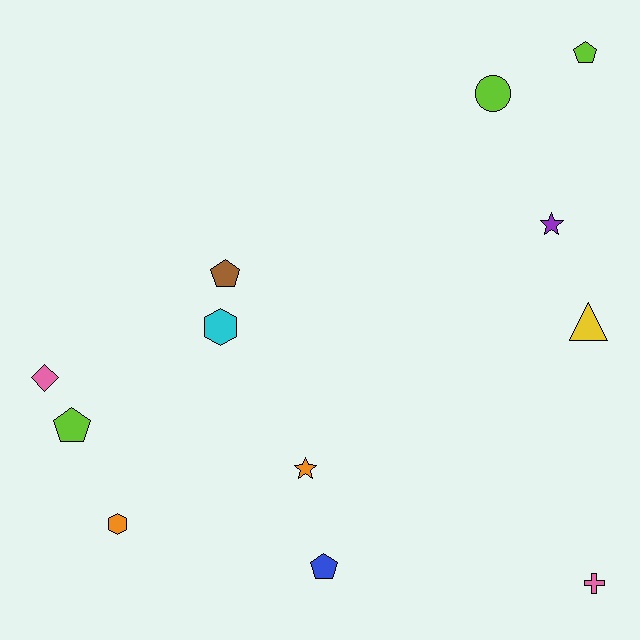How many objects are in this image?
There are 12 objects.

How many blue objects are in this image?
There is 1 blue object.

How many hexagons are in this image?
There are 2 hexagons.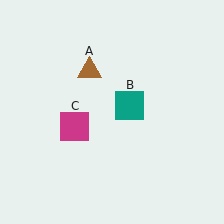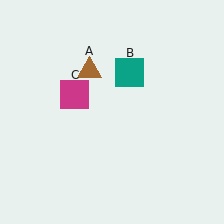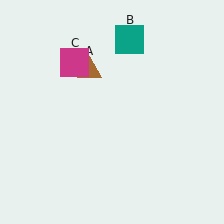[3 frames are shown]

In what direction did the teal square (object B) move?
The teal square (object B) moved up.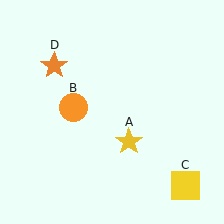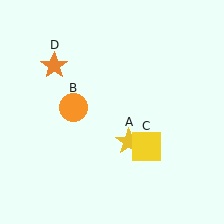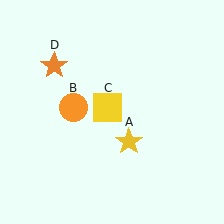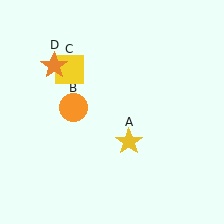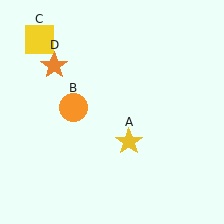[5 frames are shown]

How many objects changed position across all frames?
1 object changed position: yellow square (object C).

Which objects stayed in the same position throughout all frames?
Yellow star (object A) and orange circle (object B) and orange star (object D) remained stationary.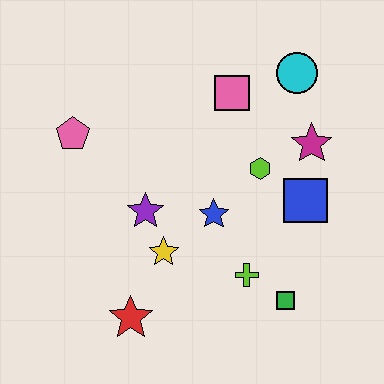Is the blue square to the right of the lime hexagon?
Yes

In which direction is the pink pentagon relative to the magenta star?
The pink pentagon is to the left of the magenta star.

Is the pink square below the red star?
No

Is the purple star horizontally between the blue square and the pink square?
No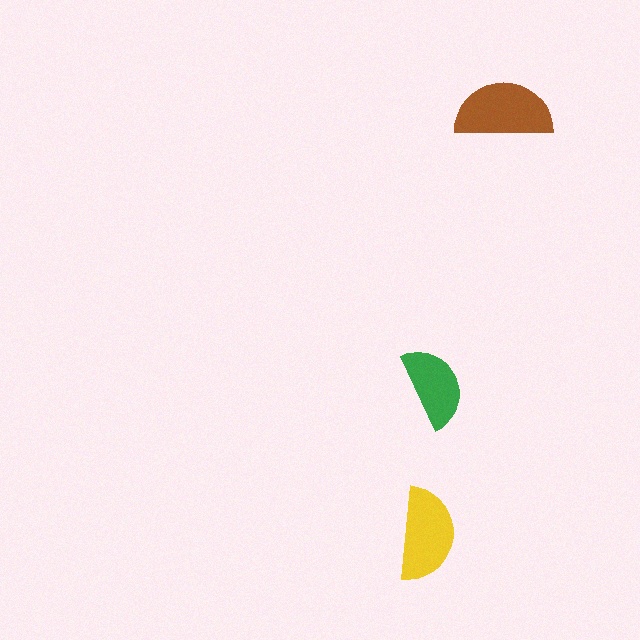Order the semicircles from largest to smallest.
the brown one, the yellow one, the green one.